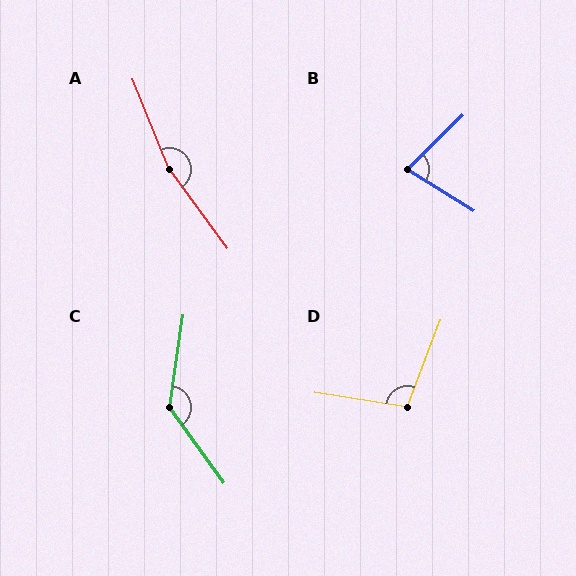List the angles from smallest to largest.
B (77°), D (102°), C (136°), A (166°).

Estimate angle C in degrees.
Approximately 136 degrees.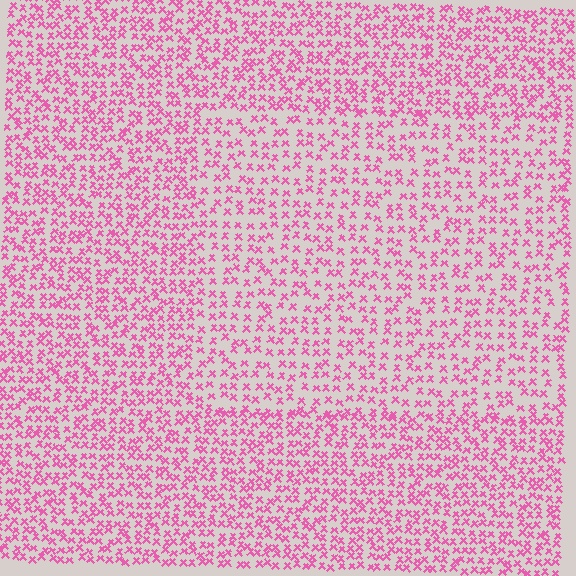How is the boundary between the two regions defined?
The boundary is defined by a change in element density (approximately 1.5x ratio). All elements are the same color, size, and shape.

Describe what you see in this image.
The image contains small pink elements arranged at two different densities. A rectangle-shaped region is visible where the elements are less densely packed than the surrounding area.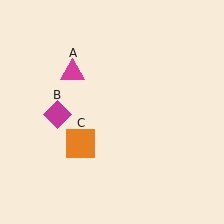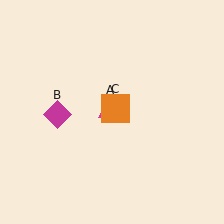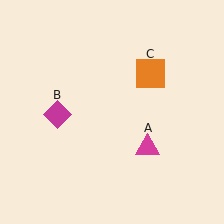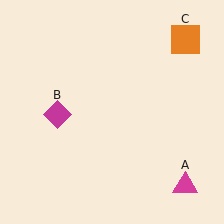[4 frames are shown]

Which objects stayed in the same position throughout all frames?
Magenta diamond (object B) remained stationary.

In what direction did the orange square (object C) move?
The orange square (object C) moved up and to the right.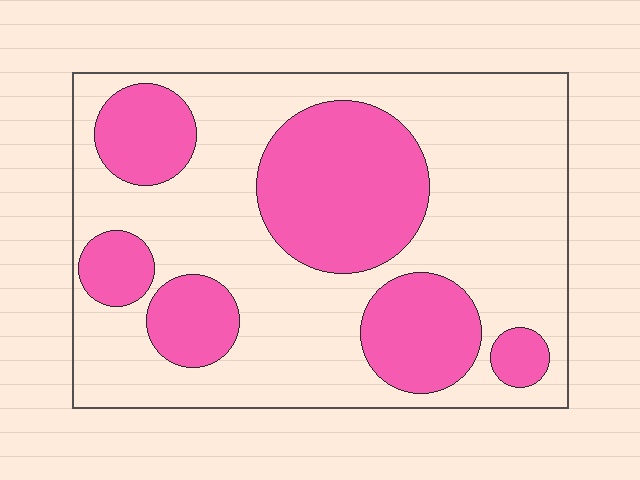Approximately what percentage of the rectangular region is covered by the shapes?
Approximately 35%.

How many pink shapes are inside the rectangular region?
6.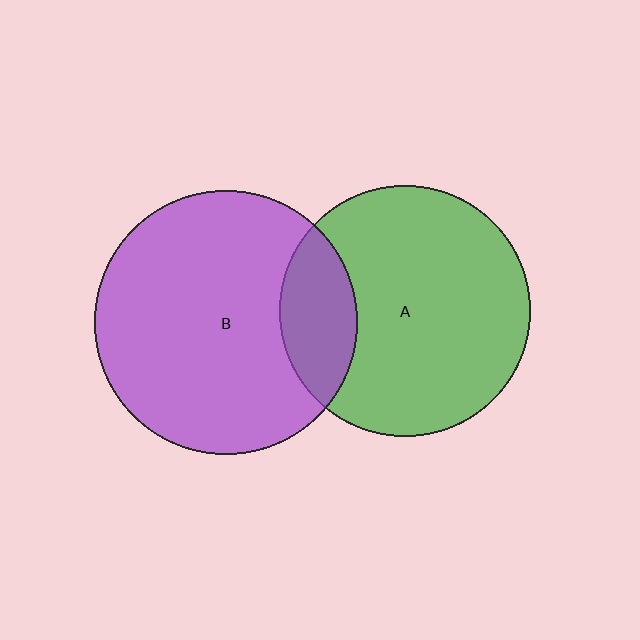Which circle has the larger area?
Circle B (purple).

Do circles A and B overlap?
Yes.